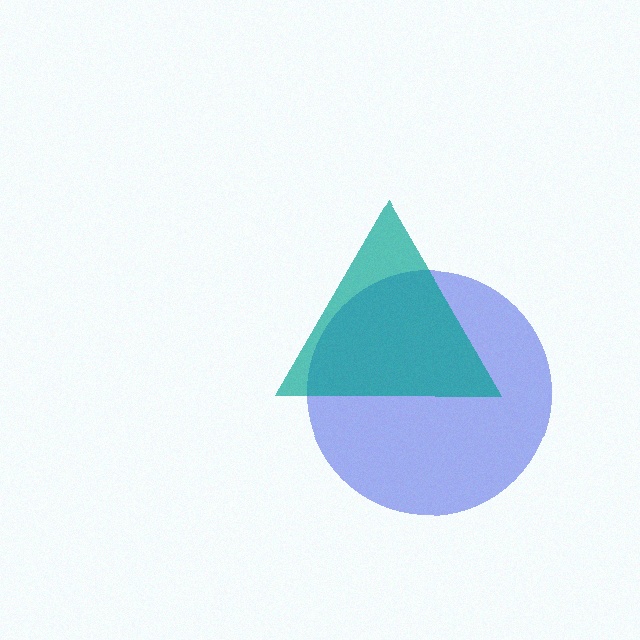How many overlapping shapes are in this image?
There are 2 overlapping shapes in the image.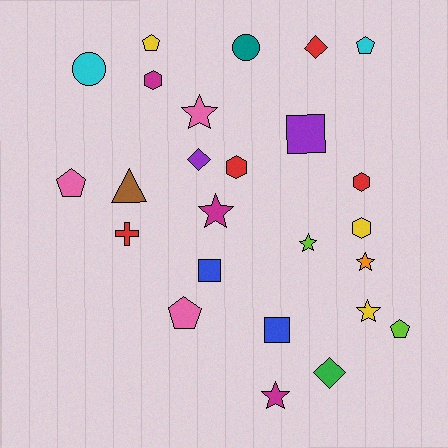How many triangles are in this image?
There is 1 triangle.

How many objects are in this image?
There are 25 objects.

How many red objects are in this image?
There are 4 red objects.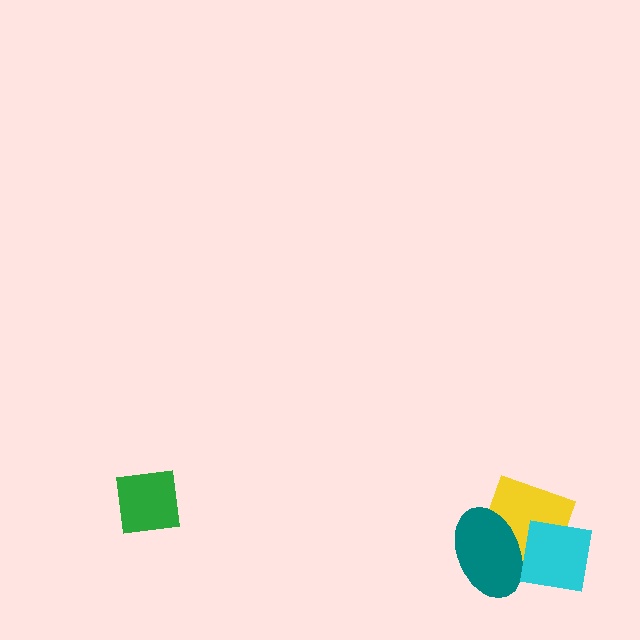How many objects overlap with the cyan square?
2 objects overlap with the cyan square.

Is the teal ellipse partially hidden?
Yes, it is partially covered by another shape.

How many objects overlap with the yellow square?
2 objects overlap with the yellow square.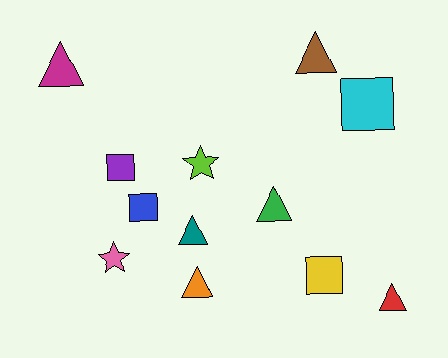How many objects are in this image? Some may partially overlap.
There are 12 objects.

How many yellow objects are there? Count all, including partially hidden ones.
There is 1 yellow object.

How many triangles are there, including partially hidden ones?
There are 6 triangles.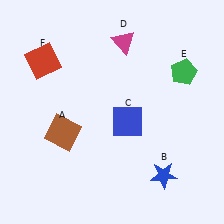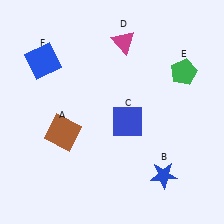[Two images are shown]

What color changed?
The square (F) changed from red in Image 1 to blue in Image 2.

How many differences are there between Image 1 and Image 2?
There is 1 difference between the two images.